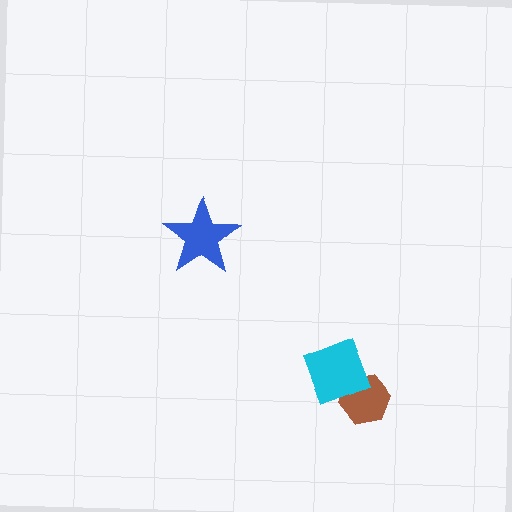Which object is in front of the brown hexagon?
The cyan diamond is in front of the brown hexagon.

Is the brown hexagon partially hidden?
Yes, it is partially covered by another shape.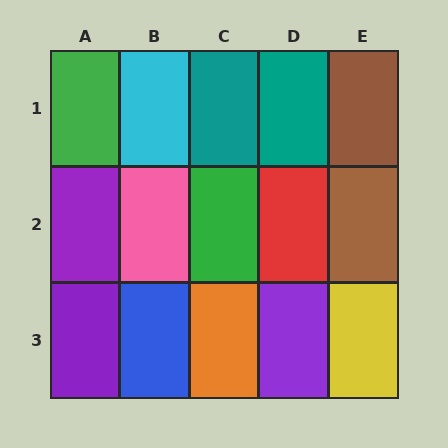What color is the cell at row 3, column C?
Orange.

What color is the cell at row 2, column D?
Red.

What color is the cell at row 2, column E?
Brown.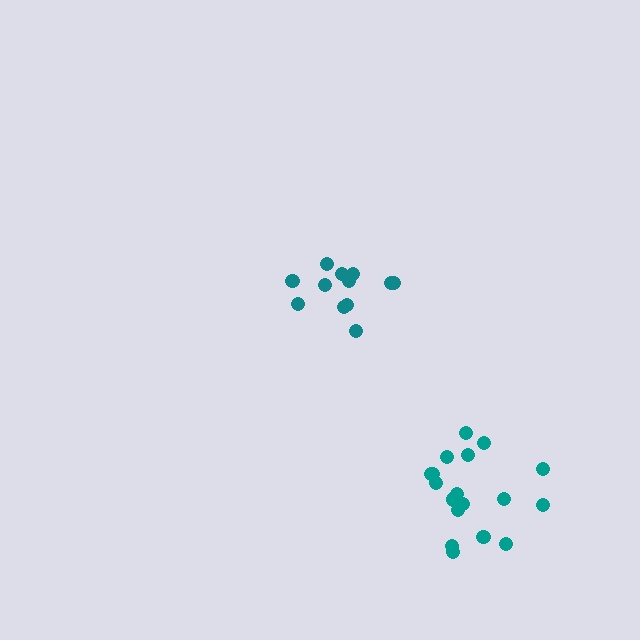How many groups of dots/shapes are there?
There are 2 groups.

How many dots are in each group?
Group 1: 12 dots, Group 2: 18 dots (30 total).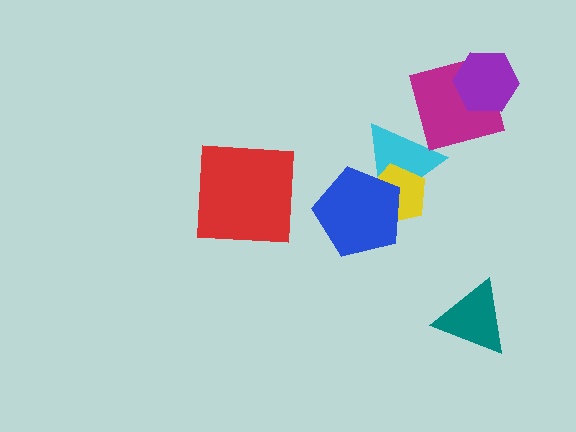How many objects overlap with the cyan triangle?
2 objects overlap with the cyan triangle.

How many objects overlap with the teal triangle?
0 objects overlap with the teal triangle.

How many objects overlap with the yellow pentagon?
2 objects overlap with the yellow pentagon.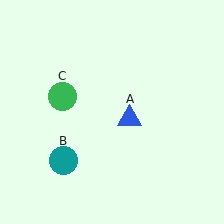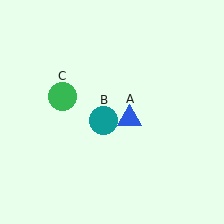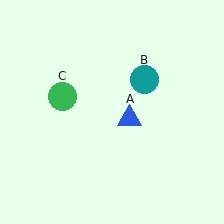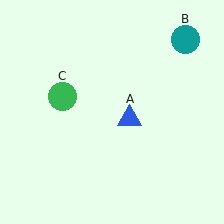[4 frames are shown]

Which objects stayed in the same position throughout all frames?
Blue triangle (object A) and green circle (object C) remained stationary.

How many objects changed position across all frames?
1 object changed position: teal circle (object B).